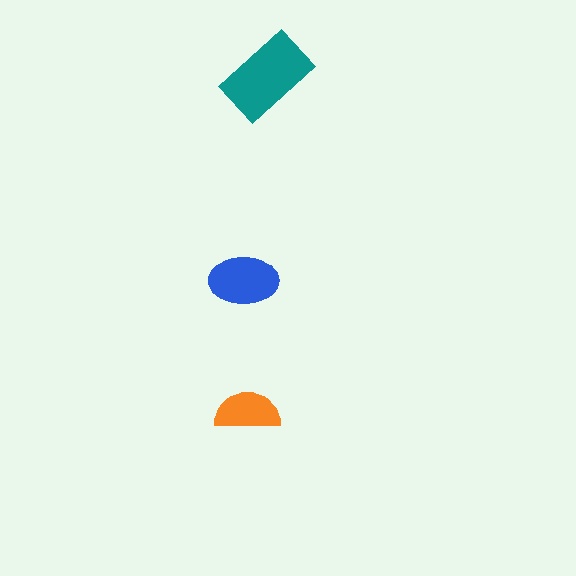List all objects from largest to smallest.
The teal rectangle, the blue ellipse, the orange semicircle.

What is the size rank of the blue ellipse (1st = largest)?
2nd.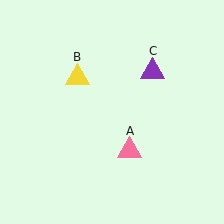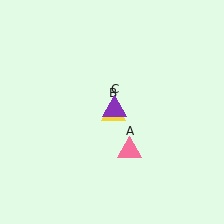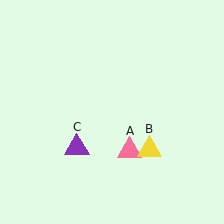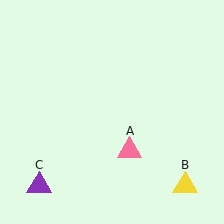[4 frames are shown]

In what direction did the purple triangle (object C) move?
The purple triangle (object C) moved down and to the left.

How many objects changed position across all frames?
2 objects changed position: yellow triangle (object B), purple triangle (object C).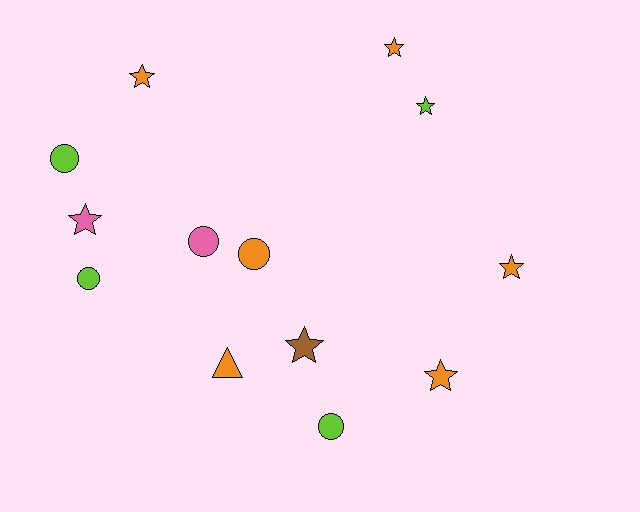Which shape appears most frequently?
Star, with 7 objects.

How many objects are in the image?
There are 13 objects.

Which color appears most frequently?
Orange, with 6 objects.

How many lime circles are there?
There are 3 lime circles.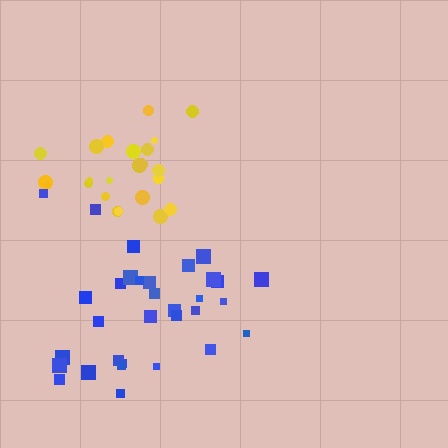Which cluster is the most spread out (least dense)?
Blue.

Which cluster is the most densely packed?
Yellow.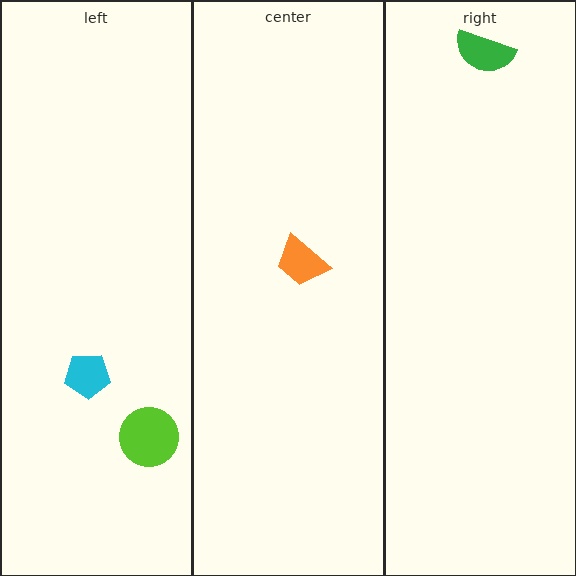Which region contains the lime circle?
The left region.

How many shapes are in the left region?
2.